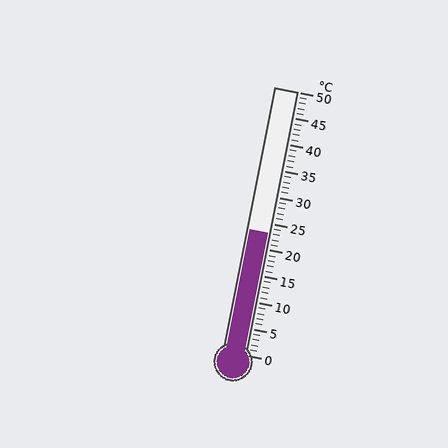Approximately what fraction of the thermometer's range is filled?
The thermometer is filled to approximately 45% of its range.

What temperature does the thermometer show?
The thermometer shows approximately 23°C.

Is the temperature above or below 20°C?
The temperature is above 20°C.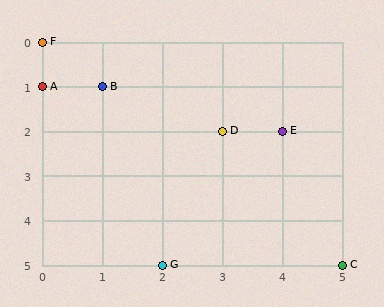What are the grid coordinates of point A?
Point A is at grid coordinates (0, 1).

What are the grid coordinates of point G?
Point G is at grid coordinates (2, 5).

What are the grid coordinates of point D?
Point D is at grid coordinates (3, 2).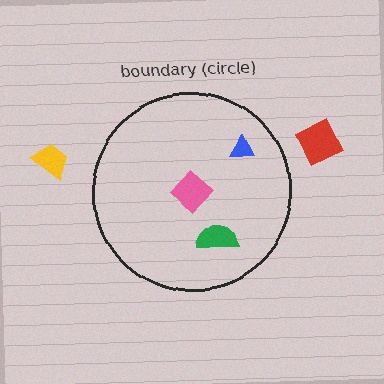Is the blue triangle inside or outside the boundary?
Inside.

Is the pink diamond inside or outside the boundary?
Inside.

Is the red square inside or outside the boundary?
Outside.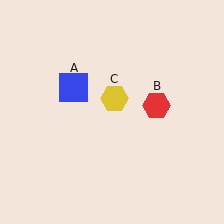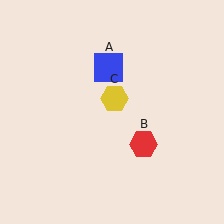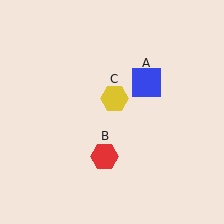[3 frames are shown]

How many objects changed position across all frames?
2 objects changed position: blue square (object A), red hexagon (object B).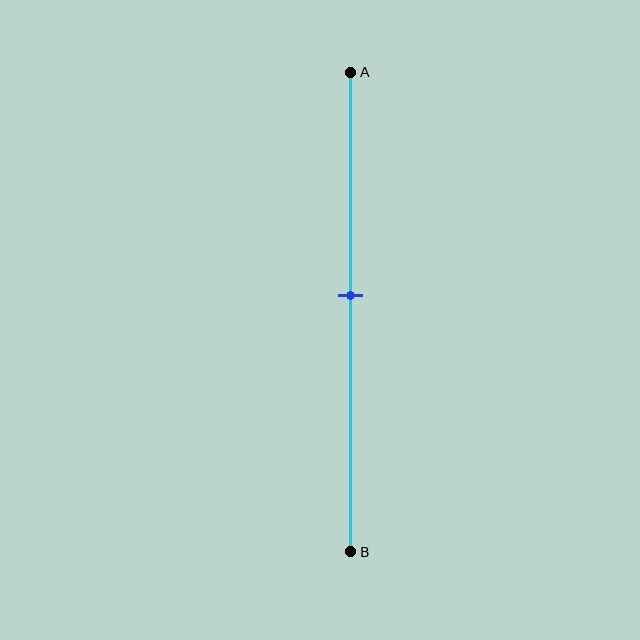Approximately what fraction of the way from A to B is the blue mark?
The blue mark is approximately 45% of the way from A to B.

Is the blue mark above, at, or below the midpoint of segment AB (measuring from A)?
The blue mark is above the midpoint of segment AB.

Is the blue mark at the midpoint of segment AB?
No, the mark is at about 45% from A, not at the 50% midpoint.